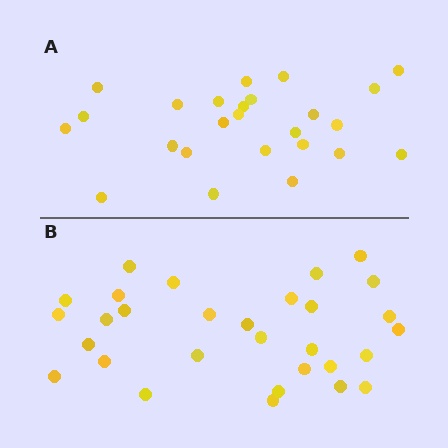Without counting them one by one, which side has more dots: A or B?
Region B (the bottom region) has more dots.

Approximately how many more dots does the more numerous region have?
Region B has about 5 more dots than region A.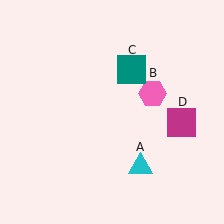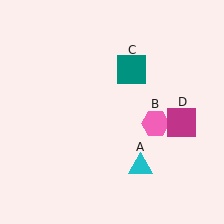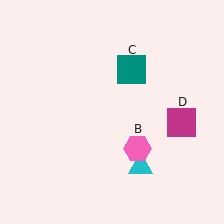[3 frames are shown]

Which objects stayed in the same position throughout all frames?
Cyan triangle (object A) and teal square (object C) and magenta square (object D) remained stationary.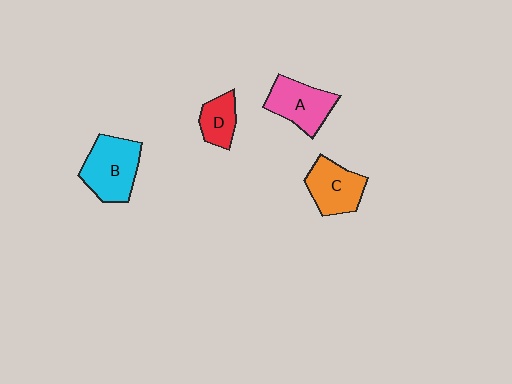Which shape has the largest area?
Shape B (cyan).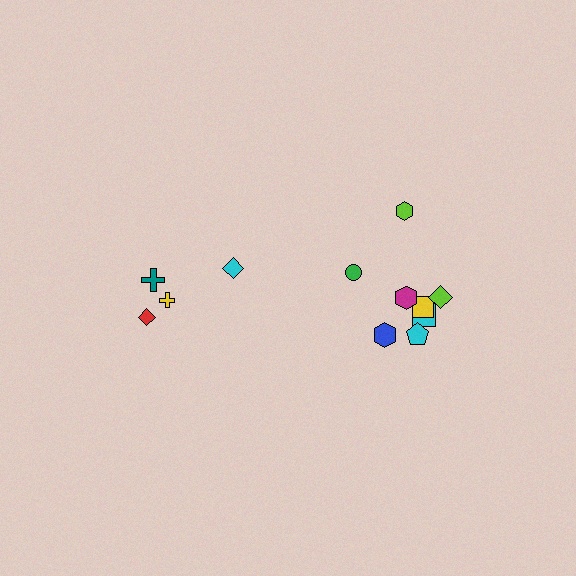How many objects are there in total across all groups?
There are 12 objects.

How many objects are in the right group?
There are 8 objects.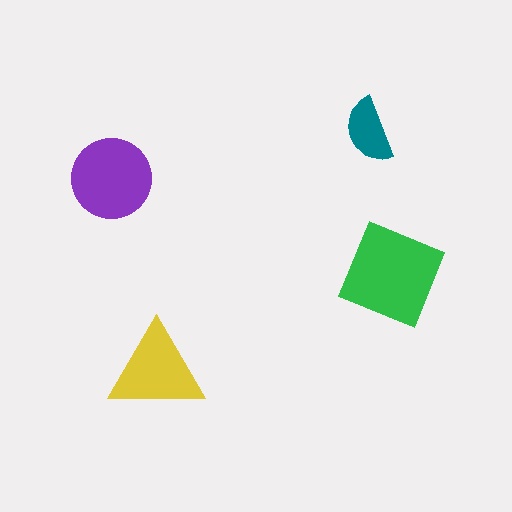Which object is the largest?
The green diamond.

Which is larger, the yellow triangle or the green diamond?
The green diamond.